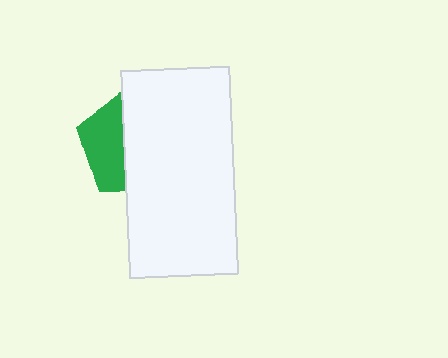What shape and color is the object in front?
The object in front is a white rectangle.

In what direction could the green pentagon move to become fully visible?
The green pentagon could move left. That would shift it out from behind the white rectangle entirely.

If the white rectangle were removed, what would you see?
You would see the complete green pentagon.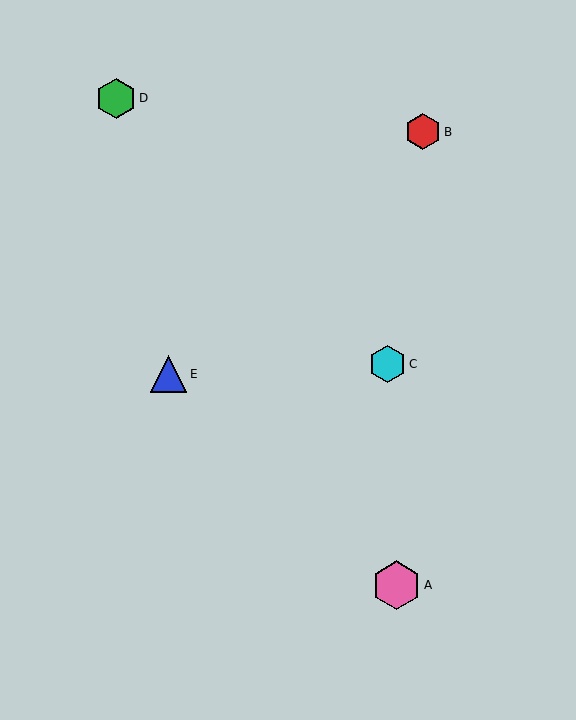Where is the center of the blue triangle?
The center of the blue triangle is at (168, 374).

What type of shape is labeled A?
Shape A is a pink hexagon.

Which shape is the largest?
The pink hexagon (labeled A) is the largest.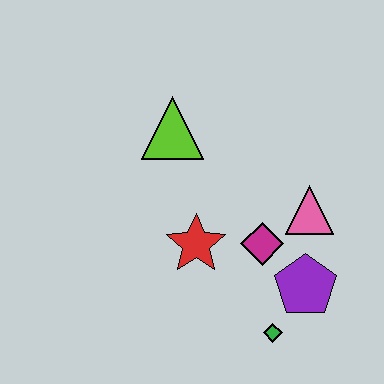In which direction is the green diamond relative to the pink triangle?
The green diamond is below the pink triangle.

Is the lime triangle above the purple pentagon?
Yes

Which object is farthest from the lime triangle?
The green diamond is farthest from the lime triangle.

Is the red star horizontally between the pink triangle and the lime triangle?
Yes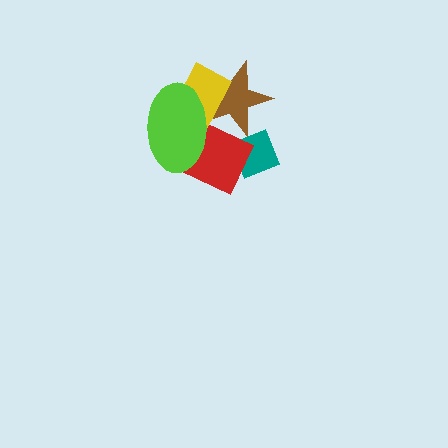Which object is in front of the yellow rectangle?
The lime ellipse is in front of the yellow rectangle.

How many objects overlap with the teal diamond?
2 objects overlap with the teal diamond.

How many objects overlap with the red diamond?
4 objects overlap with the red diamond.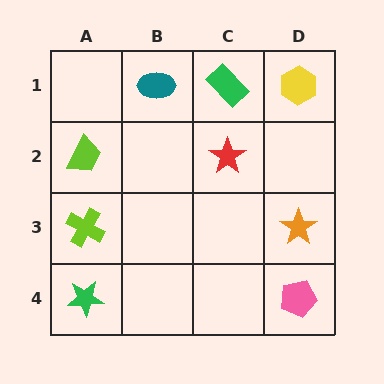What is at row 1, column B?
A teal ellipse.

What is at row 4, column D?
A pink pentagon.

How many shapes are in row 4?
2 shapes.